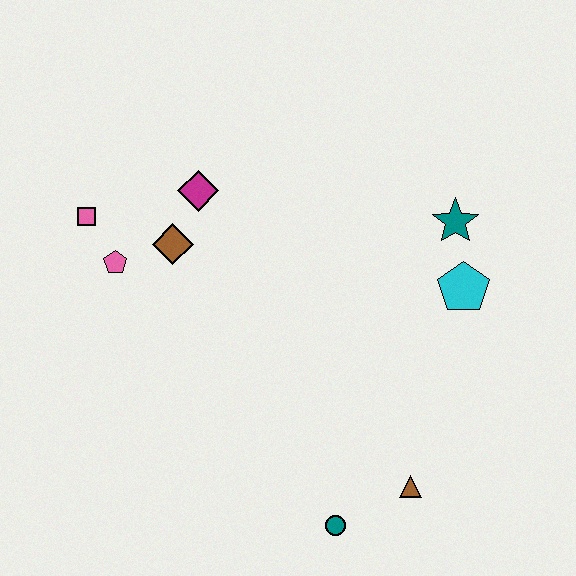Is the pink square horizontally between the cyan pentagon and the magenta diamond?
No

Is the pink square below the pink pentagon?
No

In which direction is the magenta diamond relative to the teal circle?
The magenta diamond is above the teal circle.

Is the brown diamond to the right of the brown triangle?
No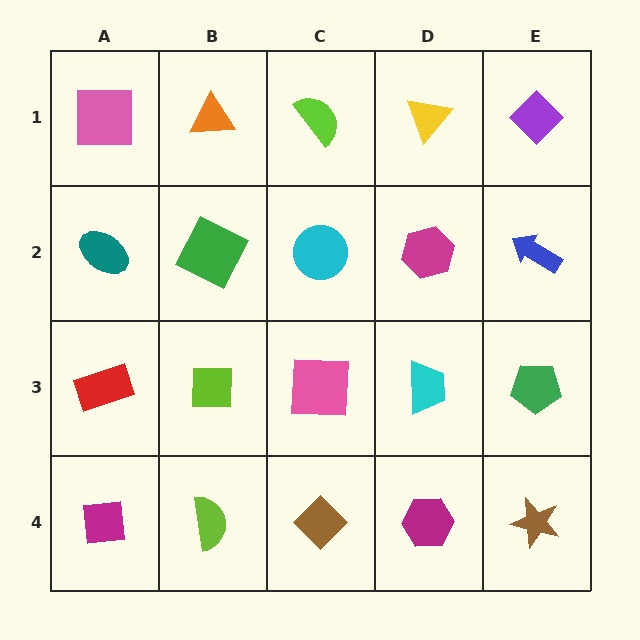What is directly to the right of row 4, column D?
A brown star.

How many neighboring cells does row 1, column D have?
3.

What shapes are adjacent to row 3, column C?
A cyan circle (row 2, column C), a brown diamond (row 4, column C), a lime square (row 3, column B), a cyan trapezoid (row 3, column D).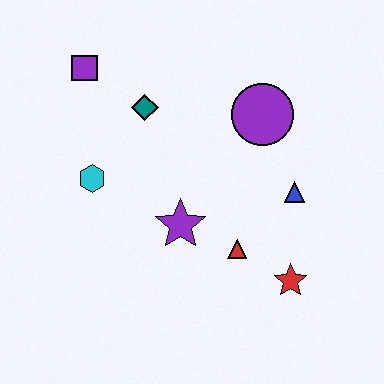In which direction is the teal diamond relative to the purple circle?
The teal diamond is to the left of the purple circle.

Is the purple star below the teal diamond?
Yes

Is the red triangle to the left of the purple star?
No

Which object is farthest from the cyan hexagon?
The red star is farthest from the cyan hexagon.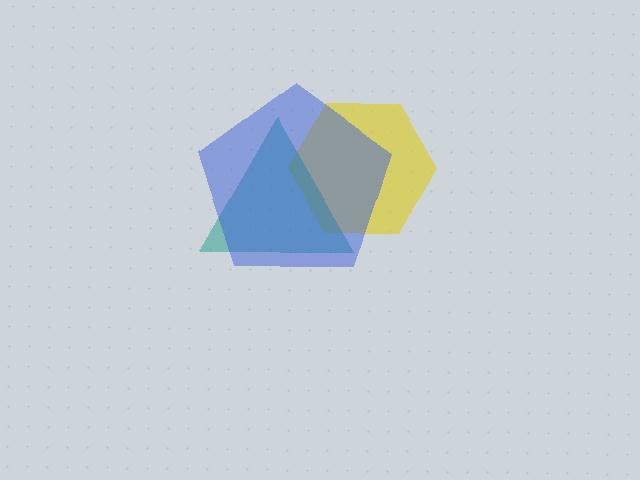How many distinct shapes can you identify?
There are 3 distinct shapes: a yellow hexagon, a teal triangle, a blue pentagon.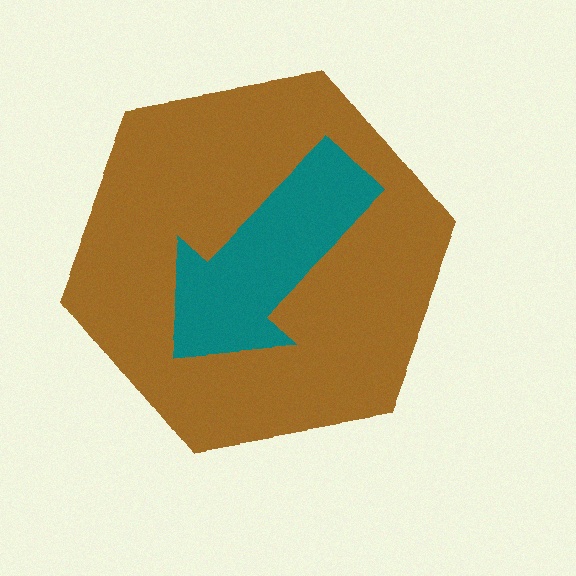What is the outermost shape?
The brown hexagon.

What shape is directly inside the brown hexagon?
The teal arrow.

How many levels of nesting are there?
2.